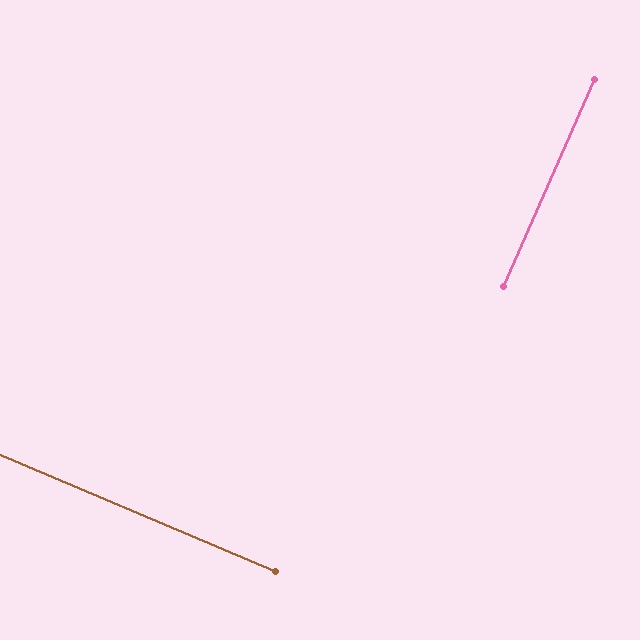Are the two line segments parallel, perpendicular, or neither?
Perpendicular — they meet at approximately 89°.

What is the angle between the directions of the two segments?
Approximately 89 degrees.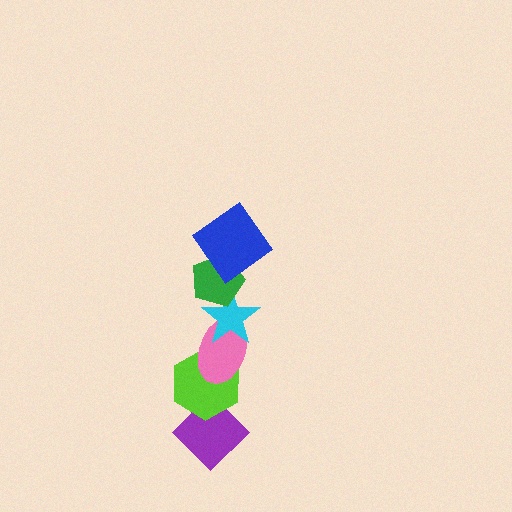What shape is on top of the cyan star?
The green pentagon is on top of the cyan star.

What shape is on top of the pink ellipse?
The cyan star is on top of the pink ellipse.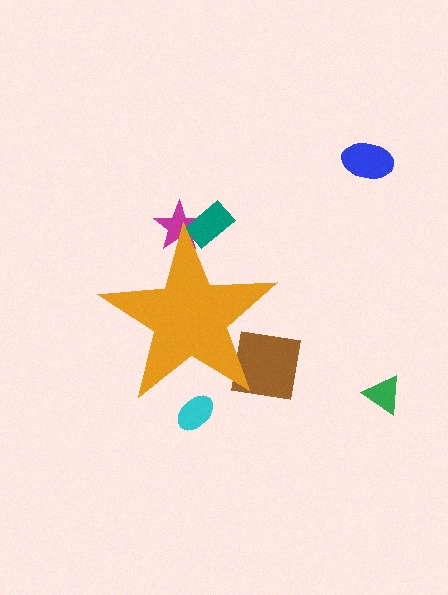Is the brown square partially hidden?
Yes, the brown square is partially hidden behind the orange star.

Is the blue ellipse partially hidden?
No, the blue ellipse is fully visible.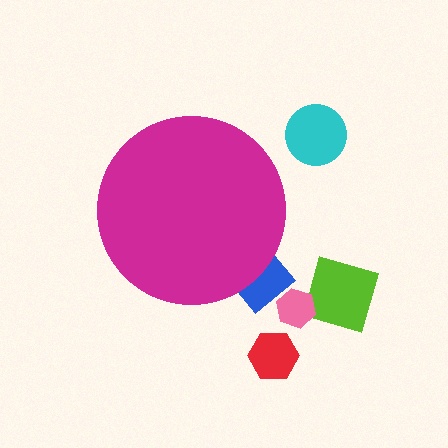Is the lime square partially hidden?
No, the lime square is fully visible.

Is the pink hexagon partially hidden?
No, the pink hexagon is fully visible.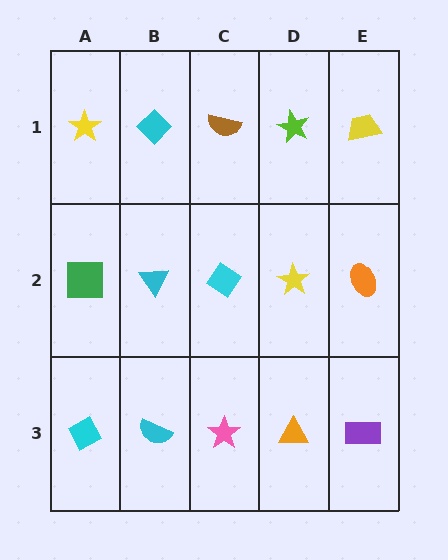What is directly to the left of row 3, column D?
A pink star.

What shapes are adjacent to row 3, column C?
A cyan diamond (row 2, column C), a cyan semicircle (row 3, column B), an orange triangle (row 3, column D).